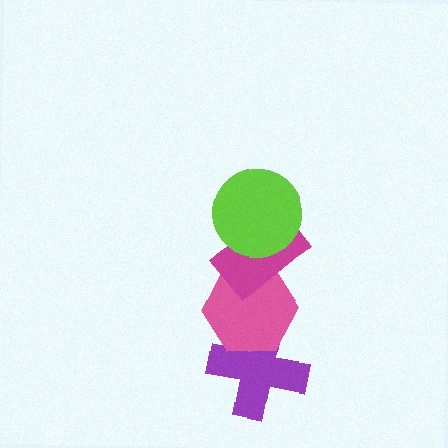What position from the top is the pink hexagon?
The pink hexagon is 3rd from the top.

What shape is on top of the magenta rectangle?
The lime circle is on top of the magenta rectangle.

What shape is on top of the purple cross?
The pink hexagon is on top of the purple cross.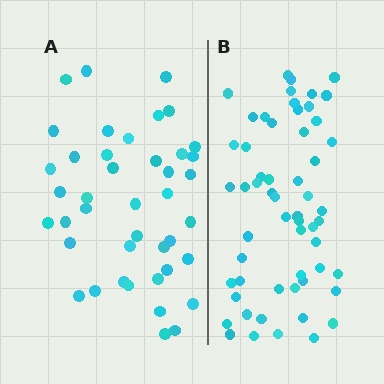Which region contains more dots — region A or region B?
Region B (the right region) has more dots.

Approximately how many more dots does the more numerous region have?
Region B has approximately 15 more dots than region A.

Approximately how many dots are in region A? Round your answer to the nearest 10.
About 40 dots. (The exact count is 42, which rounds to 40.)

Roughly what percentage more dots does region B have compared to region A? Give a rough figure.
About 35% more.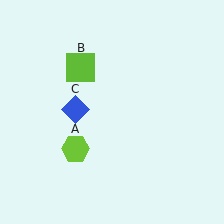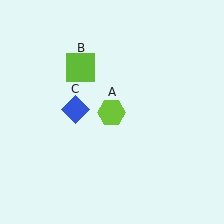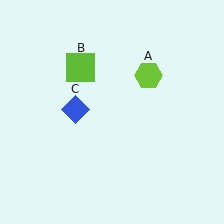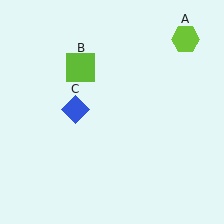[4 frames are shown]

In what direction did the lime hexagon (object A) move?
The lime hexagon (object A) moved up and to the right.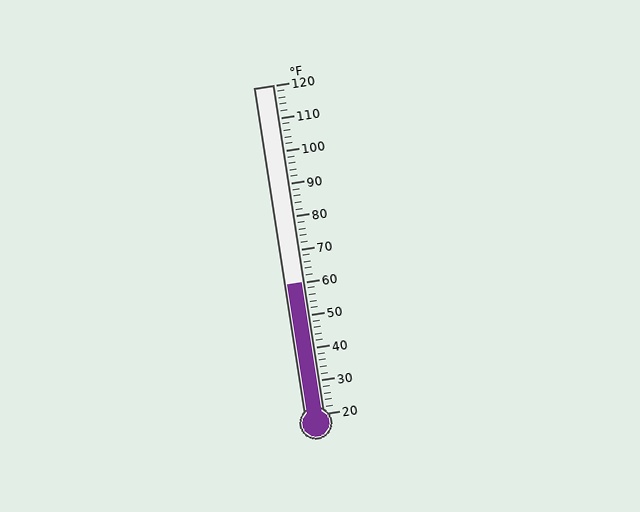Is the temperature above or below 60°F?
The temperature is at 60°F.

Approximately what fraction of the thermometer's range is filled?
The thermometer is filled to approximately 40% of its range.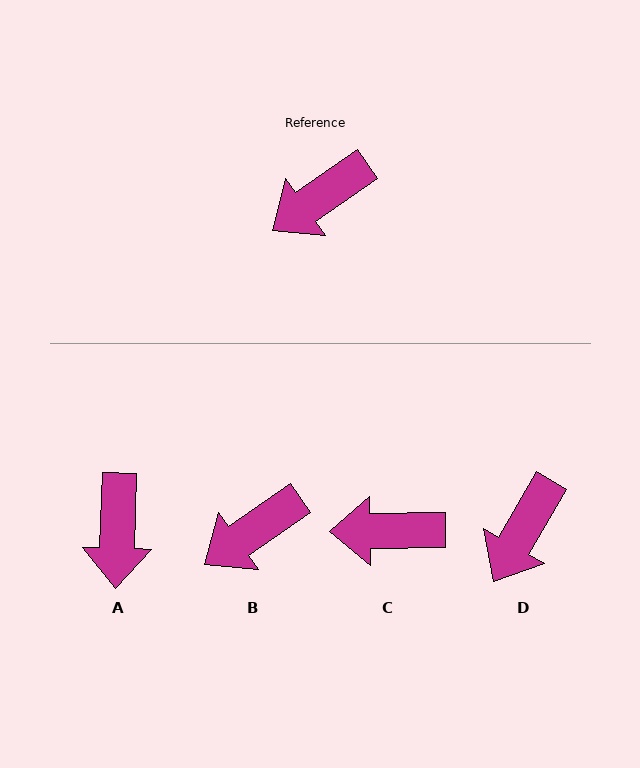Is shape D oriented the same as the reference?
No, it is off by about 25 degrees.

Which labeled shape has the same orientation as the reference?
B.